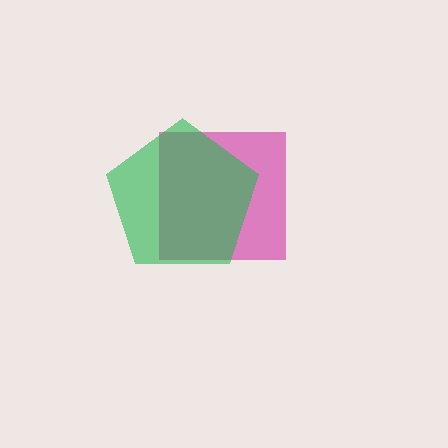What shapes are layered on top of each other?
The layered shapes are: a magenta square, a green pentagon.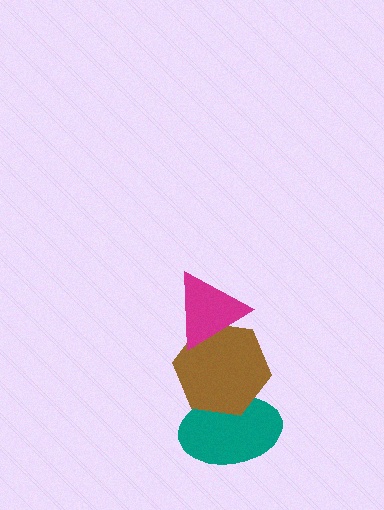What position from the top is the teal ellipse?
The teal ellipse is 3rd from the top.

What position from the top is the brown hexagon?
The brown hexagon is 2nd from the top.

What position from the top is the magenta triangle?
The magenta triangle is 1st from the top.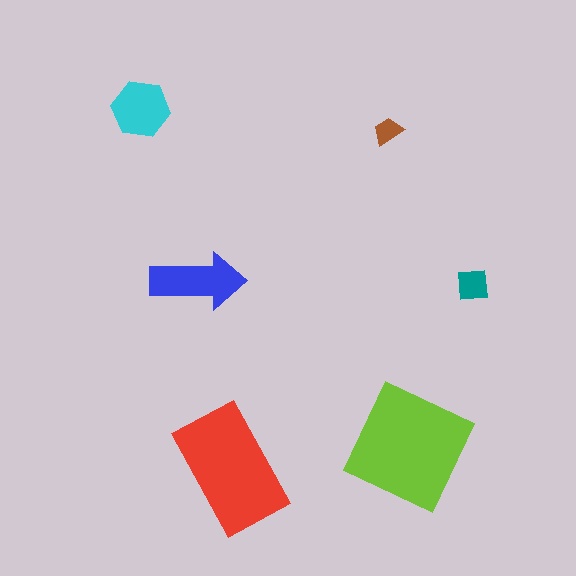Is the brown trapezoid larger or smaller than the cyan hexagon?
Smaller.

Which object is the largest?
The lime square.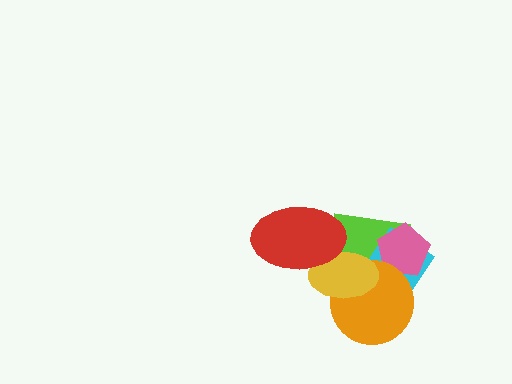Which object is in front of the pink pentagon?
The orange circle is in front of the pink pentagon.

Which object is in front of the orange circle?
The yellow ellipse is in front of the orange circle.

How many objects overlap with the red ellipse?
2 objects overlap with the red ellipse.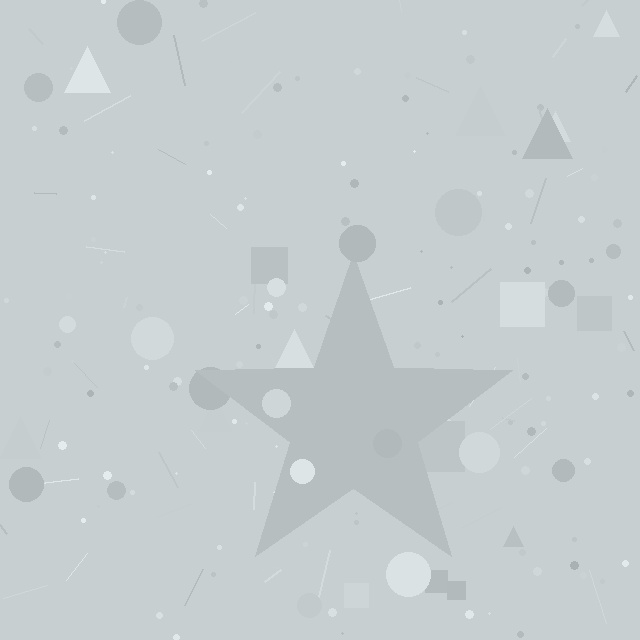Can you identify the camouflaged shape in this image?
The camouflaged shape is a star.